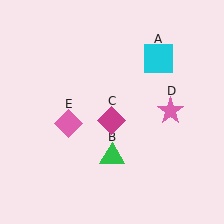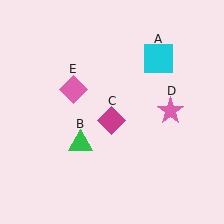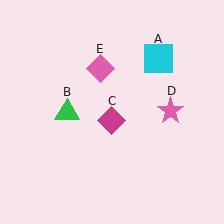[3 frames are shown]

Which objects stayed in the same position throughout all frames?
Cyan square (object A) and magenta diamond (object C) and pink star (object D) remained stationary.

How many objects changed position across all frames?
2 objects changed position: green triangle (object B), pink diamond (object E).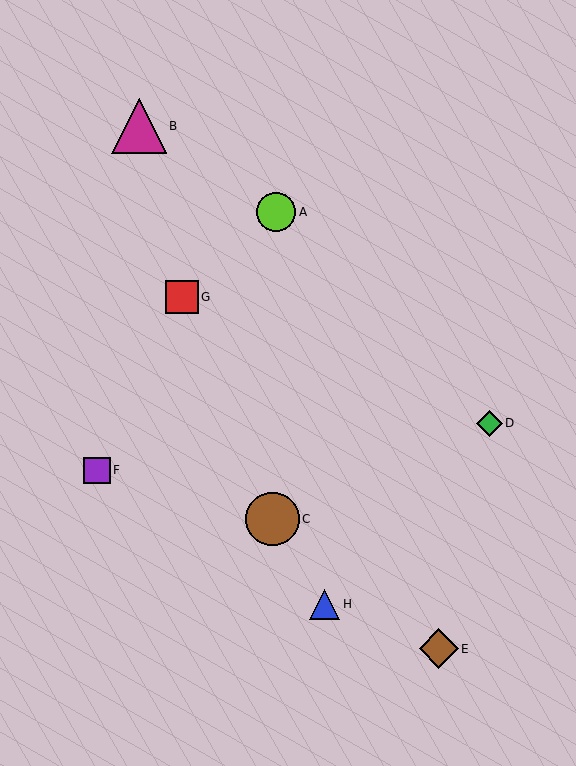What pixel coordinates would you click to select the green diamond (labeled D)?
Click at (489, 423) to select the green diamond D.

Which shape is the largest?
The magenta triangle (labeled B) is the largest.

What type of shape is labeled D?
Shape D is a green diamond.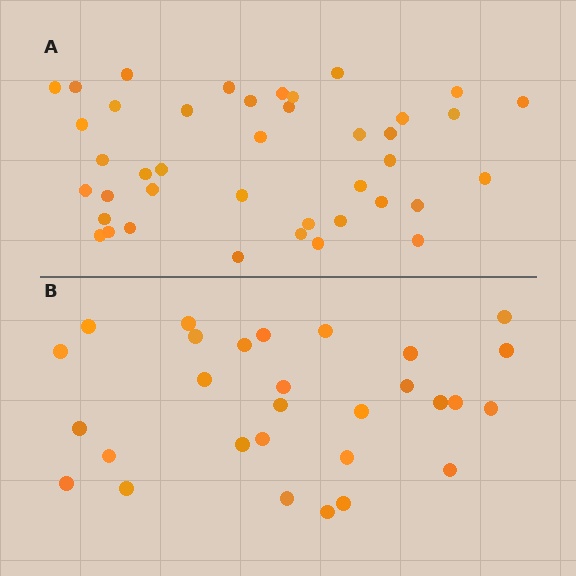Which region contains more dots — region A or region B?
Region A (the top region) has more dots.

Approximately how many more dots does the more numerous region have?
Region A has roughly 12 or so more dots than region B.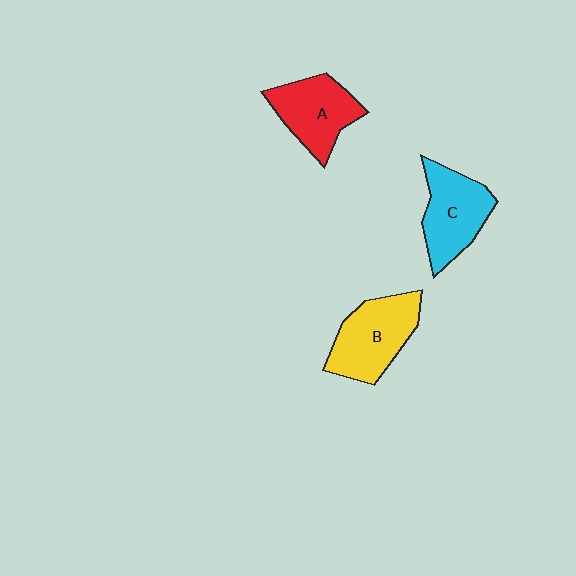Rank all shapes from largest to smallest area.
From largest to smallest: B (yellow), C (cyan), A (red).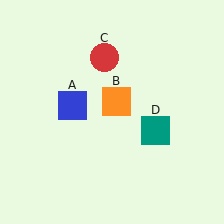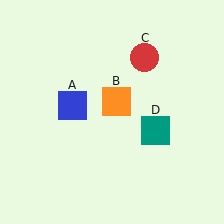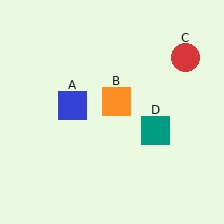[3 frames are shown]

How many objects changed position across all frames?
1 object changed position: red circle (object C).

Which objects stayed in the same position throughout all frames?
Blue square (object A) and orange square (object B) and teal square (object D) remained stationary.